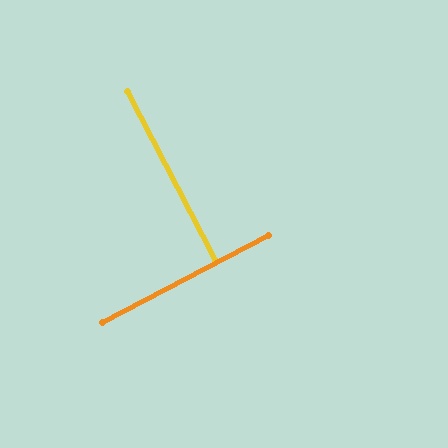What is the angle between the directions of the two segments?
Approximately 90 degrees.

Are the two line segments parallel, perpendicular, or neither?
Perpendicular — they meet at approximately 90°.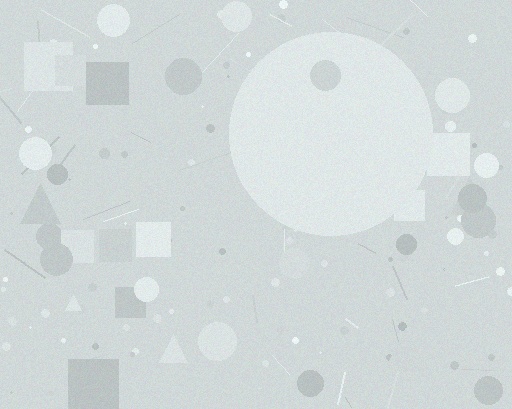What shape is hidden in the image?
A circle is hidden in the image.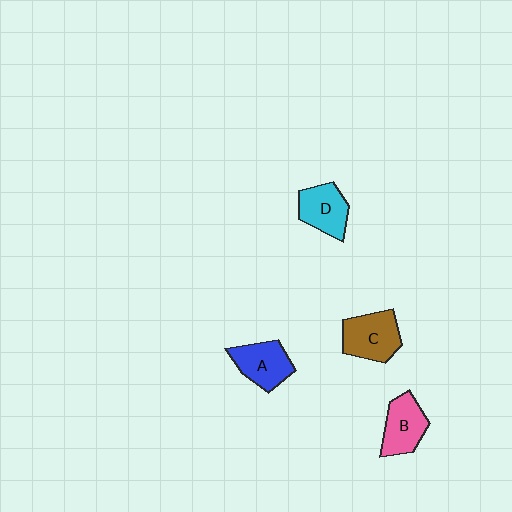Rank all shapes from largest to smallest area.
From largest to smallest: C (brown), A (blue), B (pink), D (cyan).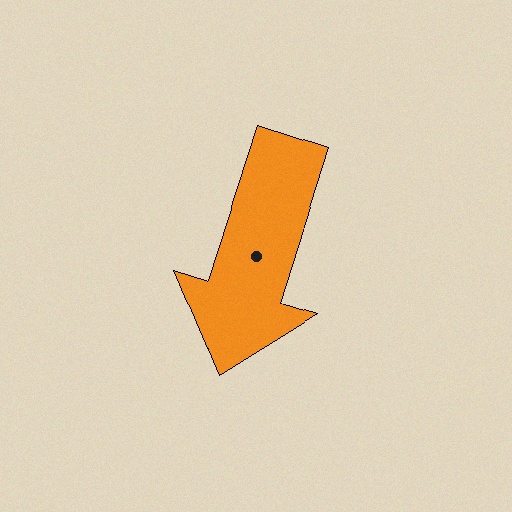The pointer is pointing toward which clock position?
Roughly 7 o'clock.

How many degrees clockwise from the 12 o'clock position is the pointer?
Approximately 198 degrees.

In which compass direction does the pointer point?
South.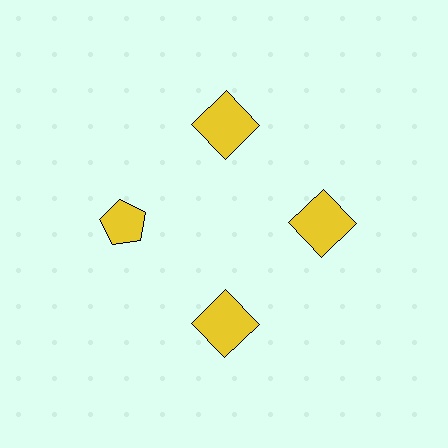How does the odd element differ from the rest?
It has a different shape: pentagon instead of square.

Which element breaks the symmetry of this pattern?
The yellow pentagon at roughly the 9 o'clock position breaks the symmetry. All other shapes are yellow squares.